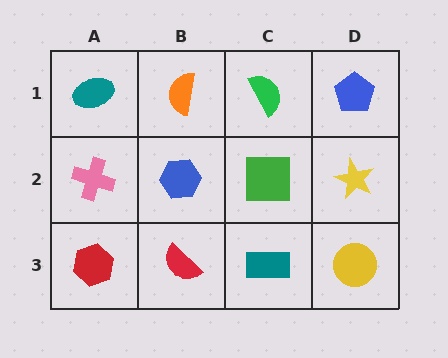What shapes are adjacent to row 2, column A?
A teal ellipse (row 1, column A), a red hexagon (row 3, column A), a blue hexagon (row 2, column B).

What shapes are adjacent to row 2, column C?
A green semicircle (row 1, column C), a teal rectangle (row 3, column C), a blue hexagon (row 2, column B), a yellow star (row 2, column D).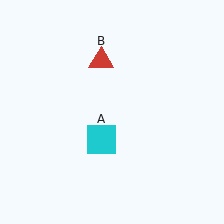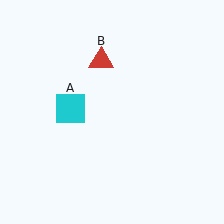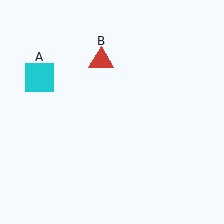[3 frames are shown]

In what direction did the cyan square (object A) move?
The cyan square (object A) moved up and to the left.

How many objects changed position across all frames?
1 object changed position: cyan square (object A).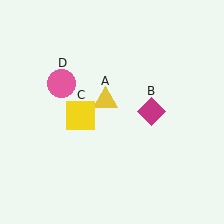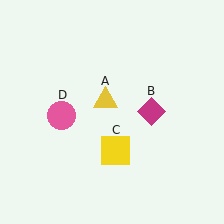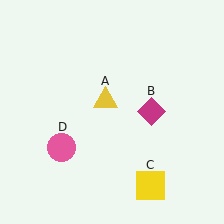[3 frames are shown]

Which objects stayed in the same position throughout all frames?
Yellow triangle (object A) and magenta diamond (object B) remained stationary.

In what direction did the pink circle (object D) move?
The pink circle (object D) moved down.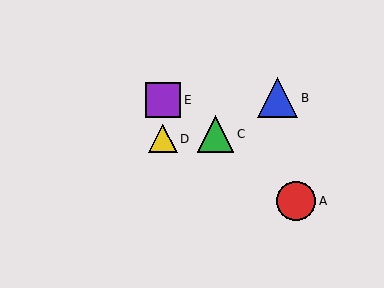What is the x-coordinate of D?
Object D is at x≈163.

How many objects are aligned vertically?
2 objects (D, E) are aligned vertically.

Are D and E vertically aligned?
Yes, both are at x≈163.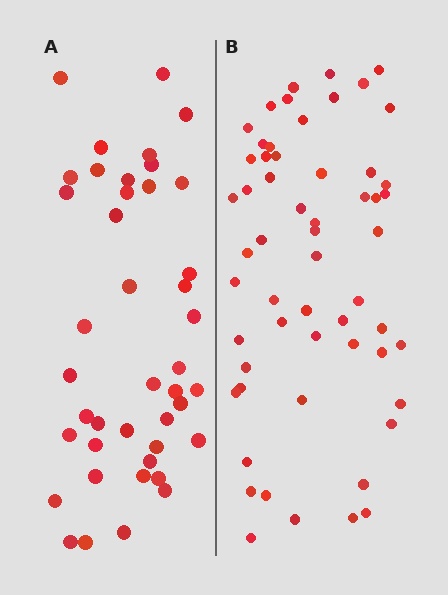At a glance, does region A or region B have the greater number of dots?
Region B (the right region) has more dots.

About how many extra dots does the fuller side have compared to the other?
Region B has approximately 15 more dots than region A.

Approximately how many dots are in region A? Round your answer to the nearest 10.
About 40 dots. (The exact count is 42, which rounds to 40.)